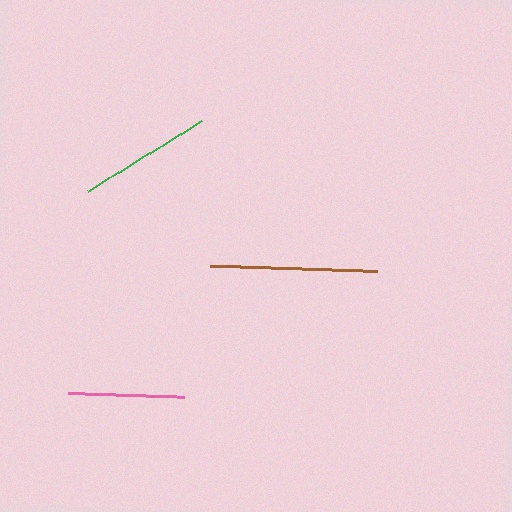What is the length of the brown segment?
The brown segment is approximately 167 pixels long.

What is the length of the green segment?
The green segment is approximately 134 pixels long.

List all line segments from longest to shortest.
From longest to shortest: brown, green, pink.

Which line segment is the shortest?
The pink line is the shortest at approximately 116 pixels.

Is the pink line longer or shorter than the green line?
The green line is longer than the pink line.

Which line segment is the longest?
The brown line is the longest at approximately 167 pixels.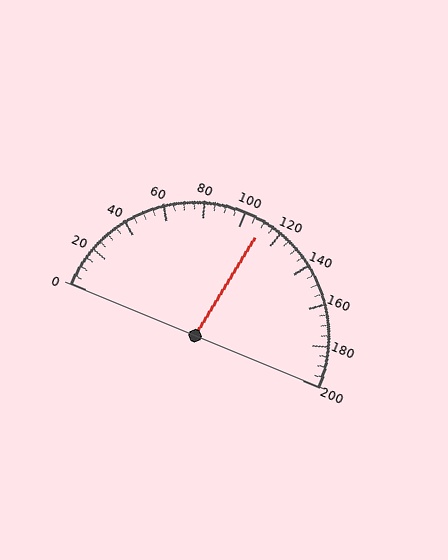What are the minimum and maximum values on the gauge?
The gauge ranges from 0 to 200.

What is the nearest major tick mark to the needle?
The nearest major tick mark is 120.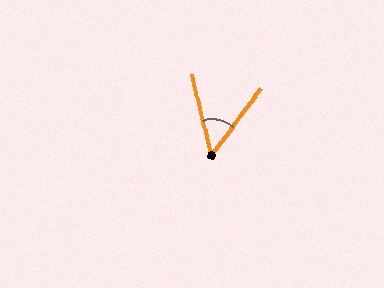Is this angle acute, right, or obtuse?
It is acute.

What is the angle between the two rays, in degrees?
Approximately 50 degrees.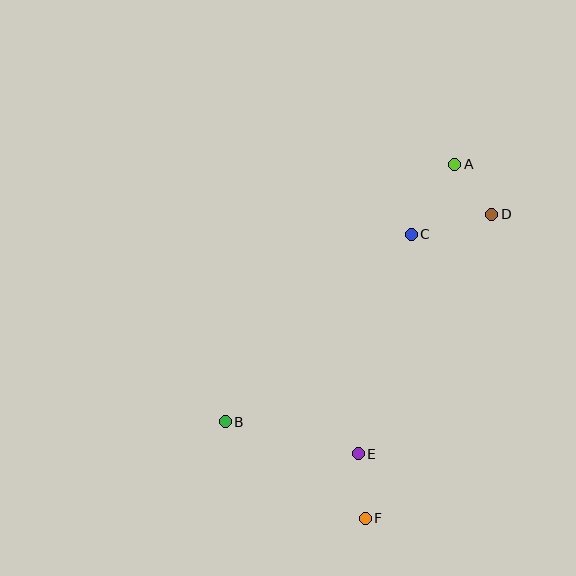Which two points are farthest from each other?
Points A and F are farthest from each other.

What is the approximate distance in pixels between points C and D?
The distance between C and D is approximately 83 pixels.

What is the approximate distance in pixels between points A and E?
The distance between A and E is approximately 305 pixels.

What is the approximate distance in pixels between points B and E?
The distance between B and E is approximately 137 pixels.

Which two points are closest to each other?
Points A and D are closest to each other.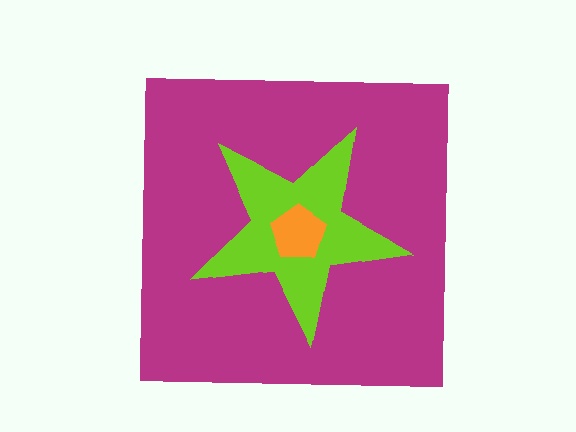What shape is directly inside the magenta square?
The lime star.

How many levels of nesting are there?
3.